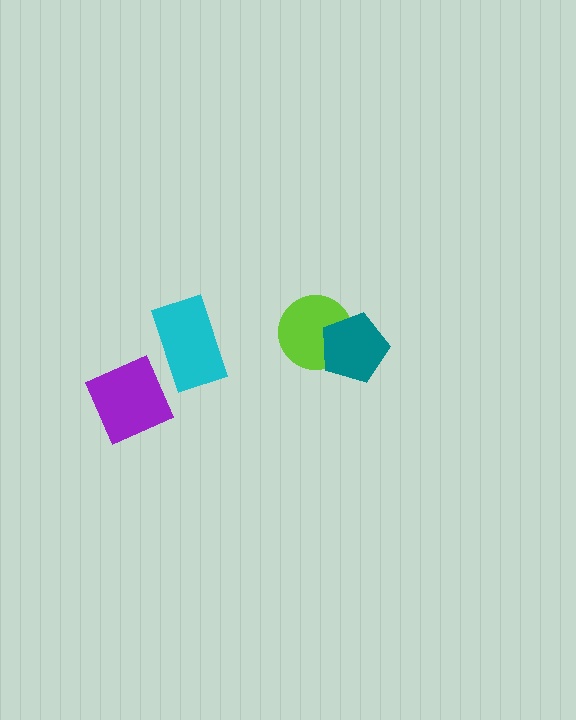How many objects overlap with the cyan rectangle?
0 objects overlap with the cyan rectangle.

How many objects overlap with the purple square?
0 objects overlap with the purple square.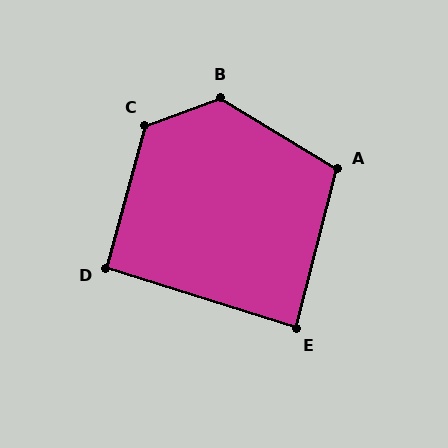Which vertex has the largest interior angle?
B, at approximately 129 degrees.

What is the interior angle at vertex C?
Approximately 125 degrees (obtuse).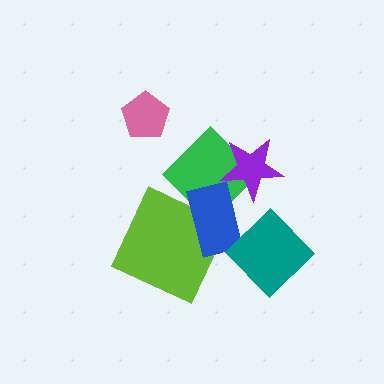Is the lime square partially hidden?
Yes, it is partially covered by another shape.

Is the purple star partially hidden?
No, no other shape covers it.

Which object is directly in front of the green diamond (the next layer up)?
The purple star is directly in front of the green diamond.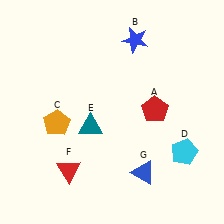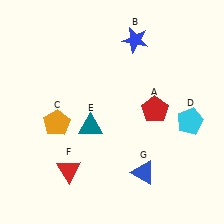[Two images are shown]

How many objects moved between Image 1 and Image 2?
1 object moved between the two images.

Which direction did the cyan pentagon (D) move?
The cyan pentagon (D) moved up.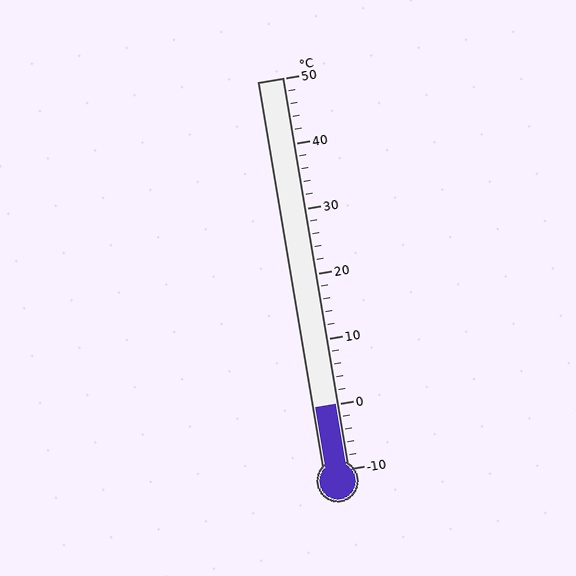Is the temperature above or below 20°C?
The temperature is below 20°C.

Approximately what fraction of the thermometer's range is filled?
The thermometer is filled to approximately 15% of its range.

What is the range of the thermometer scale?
The thermometer scale ranges from -10°C to 50°C.